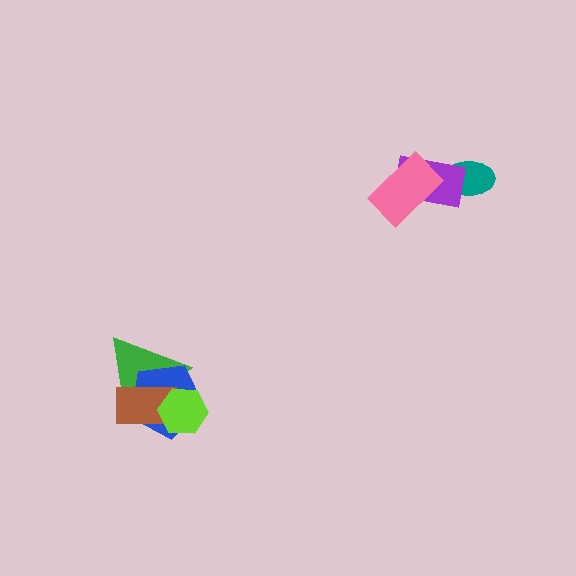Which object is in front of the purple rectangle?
The pink rectangle is in front of the purple rectangle.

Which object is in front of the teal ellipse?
The purple rectangle is in front of the teal ellipse.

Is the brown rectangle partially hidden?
Yes, it is partially covered by another shape.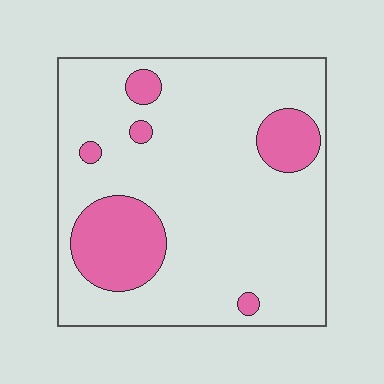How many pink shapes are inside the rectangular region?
6.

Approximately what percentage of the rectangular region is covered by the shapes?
Approximately 20%.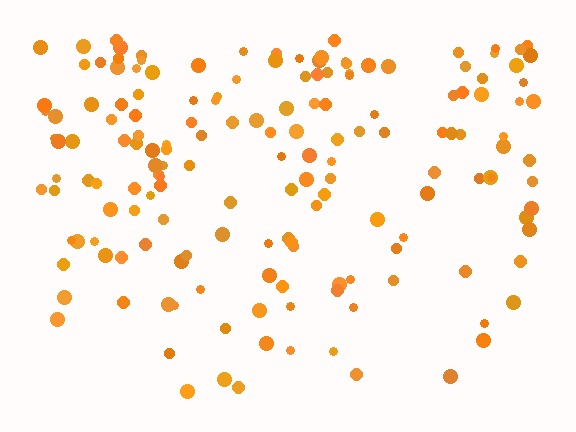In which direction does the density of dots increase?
From bottom to top, with the top side densest.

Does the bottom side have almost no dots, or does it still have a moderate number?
Still a moderate number, just noticeably fewer than the top.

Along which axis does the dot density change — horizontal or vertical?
Vertical.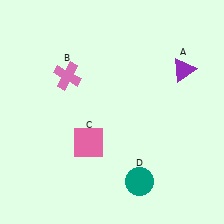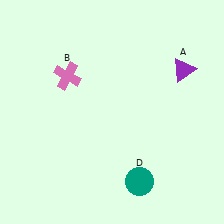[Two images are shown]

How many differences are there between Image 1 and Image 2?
There is 1 difference between the two images.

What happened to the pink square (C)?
The pink square (C) was removed in Image 2. It was in the bottom-left area of Image 1.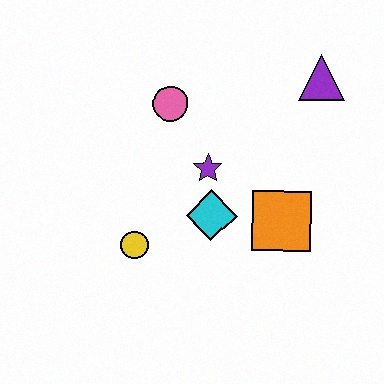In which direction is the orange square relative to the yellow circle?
The orange square is to the right of the yellow circle.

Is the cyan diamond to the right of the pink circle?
Yes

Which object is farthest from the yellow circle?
The purple triangle is farthest from the yellow circle.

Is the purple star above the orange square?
Yes